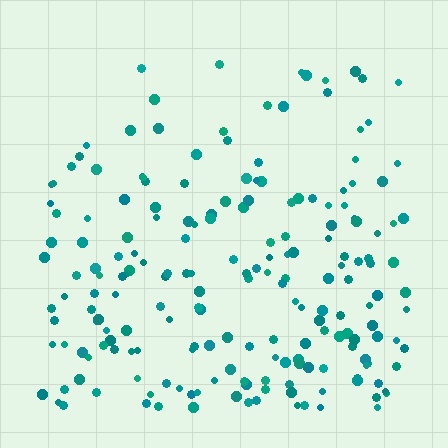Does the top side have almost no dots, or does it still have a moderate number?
Still a moderate number, just noticeably fewer than the bottom.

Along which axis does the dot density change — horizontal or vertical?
Vertical.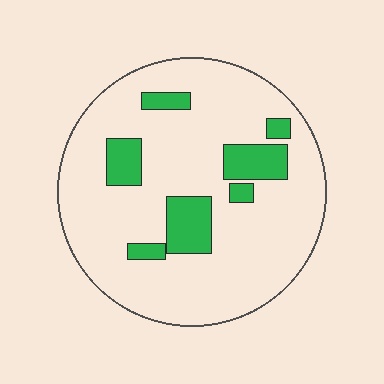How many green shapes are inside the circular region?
7.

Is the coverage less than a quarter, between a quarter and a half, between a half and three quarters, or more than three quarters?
Less than a quarter.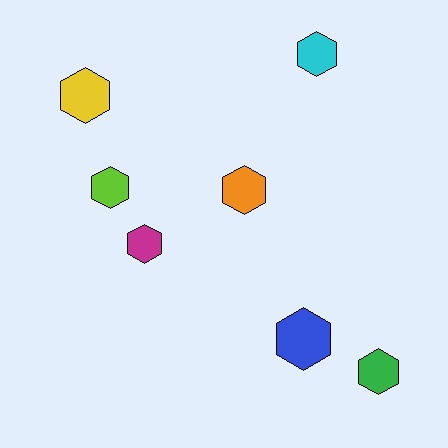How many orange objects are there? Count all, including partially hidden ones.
There is 1 orange object.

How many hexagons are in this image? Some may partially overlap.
There are 7 hexagons.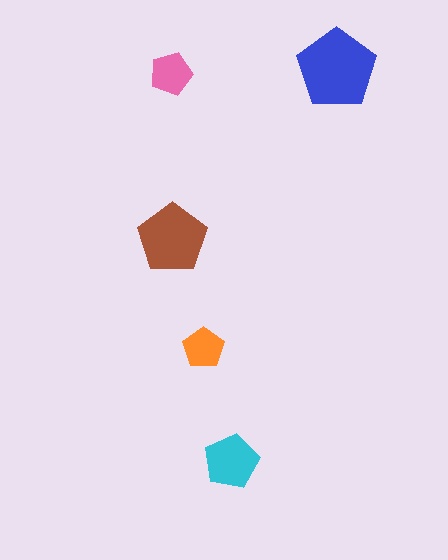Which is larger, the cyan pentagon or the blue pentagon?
The blue one.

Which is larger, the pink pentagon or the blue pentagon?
The blue one.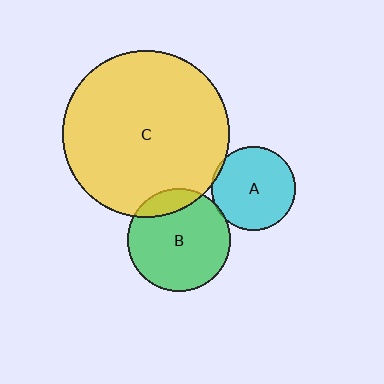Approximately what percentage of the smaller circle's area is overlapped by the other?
Approximately 5%.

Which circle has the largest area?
Circle C (yellow).